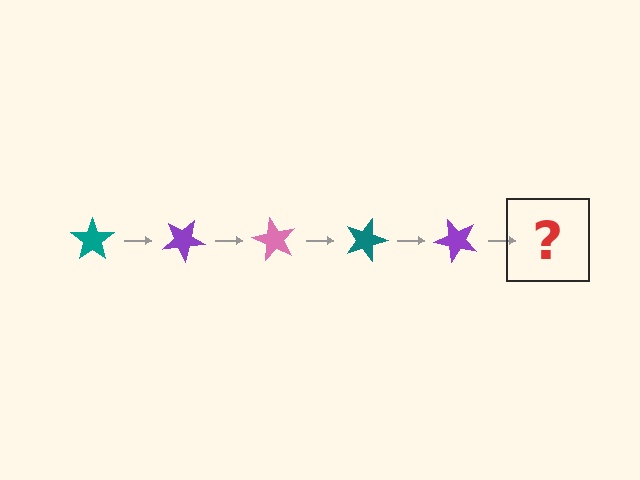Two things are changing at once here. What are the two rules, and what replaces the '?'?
The two rules are that it rotates 30 degrees each step and the color cycles through teal, purple, and pink. The '?' should be a pink star, rotated 150 degrees from the start.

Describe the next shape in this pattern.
It should be a pink star, rotated 150 degrees from the start.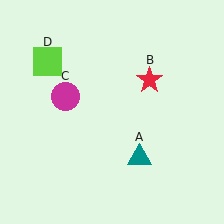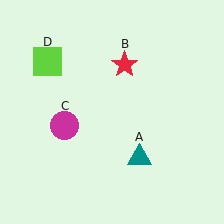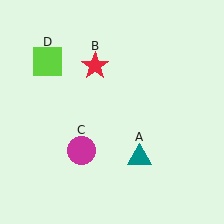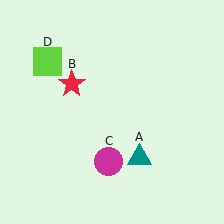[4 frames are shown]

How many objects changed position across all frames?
2 objects changed position: red star (object B), magenta circle (object C).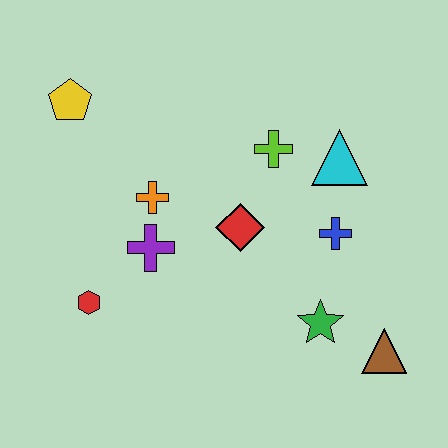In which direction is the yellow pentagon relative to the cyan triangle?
The yellow pentagon is to the left of the cyan triangle.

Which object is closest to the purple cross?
The orange cross is closest to the purple cross.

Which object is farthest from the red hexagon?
The brown triangle is farthest from the red hexagon.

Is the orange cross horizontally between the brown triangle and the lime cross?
No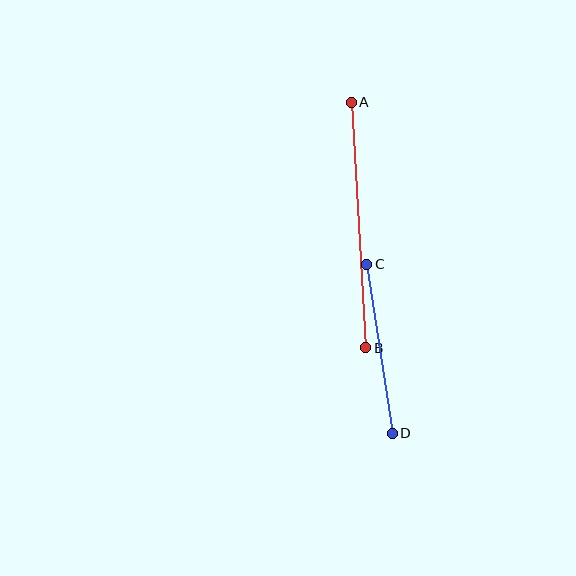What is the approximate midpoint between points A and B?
The midpoint is at approximately (358, 225) pixels.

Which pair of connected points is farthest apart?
Points A and B are farthest apart.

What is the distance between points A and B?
The distance is approximately 246 pixels.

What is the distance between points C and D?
The distance is approximately 171 pixels.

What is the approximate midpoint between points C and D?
The midpoint is at approximately (379, 349) pixels.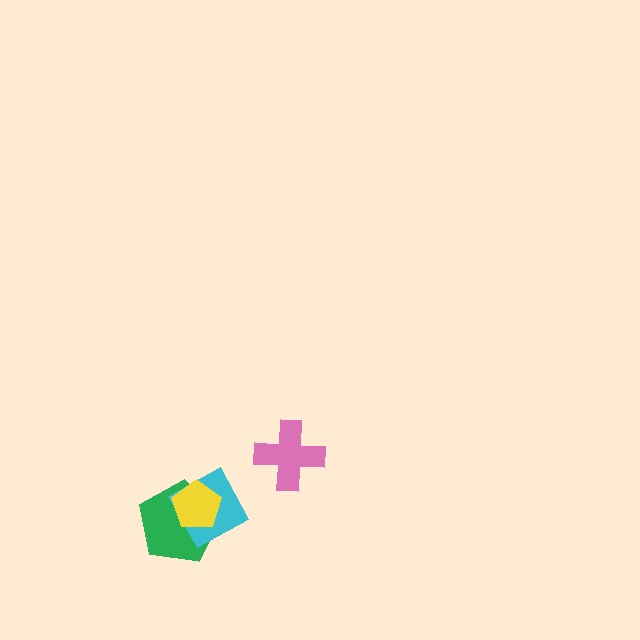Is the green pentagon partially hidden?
Yes, it is partially covered by another shape.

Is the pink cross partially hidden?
No, no other shape covers it.